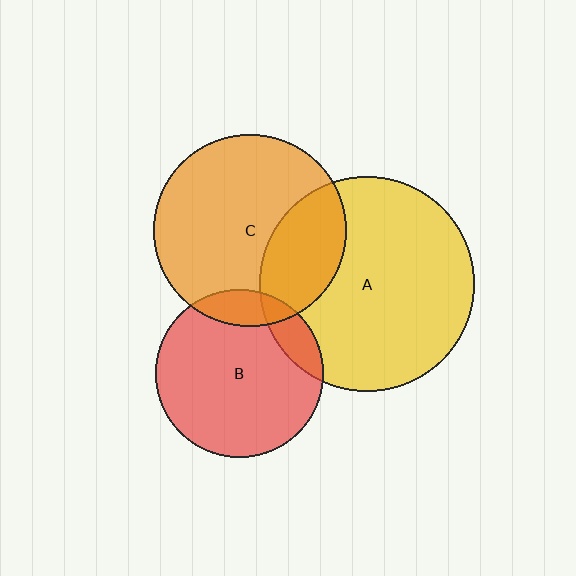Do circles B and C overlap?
Yes.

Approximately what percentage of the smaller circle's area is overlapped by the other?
Approximately 10%.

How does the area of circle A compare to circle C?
Approximately 1.3 times.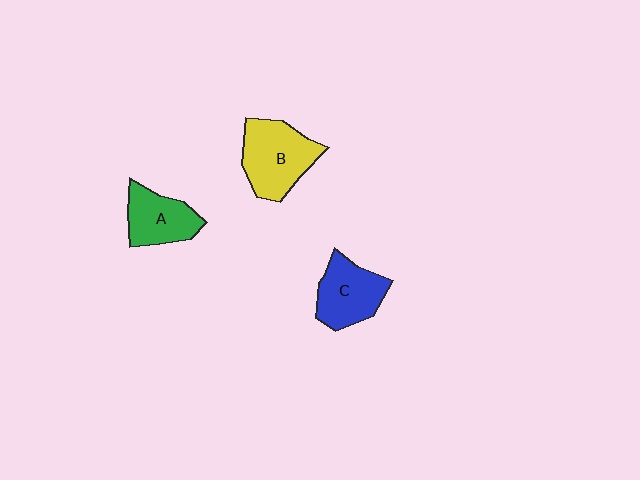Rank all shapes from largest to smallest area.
From largest to smallest: B (yellow), C (blue), A (green).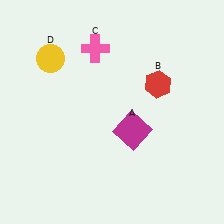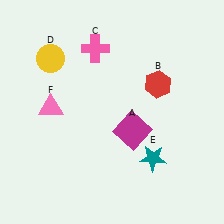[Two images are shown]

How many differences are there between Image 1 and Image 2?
There are 2 differences between the two images.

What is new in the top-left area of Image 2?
A pink triangle (F) was added in the top-left area of Image 2.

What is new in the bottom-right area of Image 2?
A teal star (E) was added in the bottom-right area of Image 2.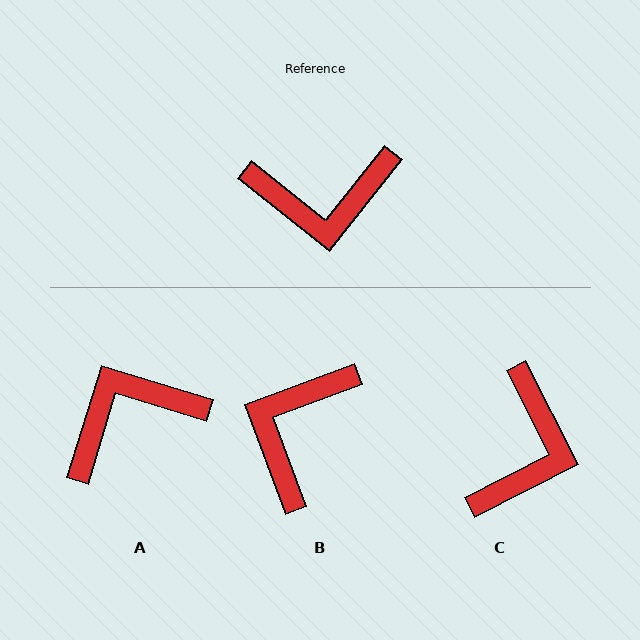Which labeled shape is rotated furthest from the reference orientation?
A, about 159 degrees away.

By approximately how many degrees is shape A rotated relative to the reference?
Approximately 159 degrees clockwise.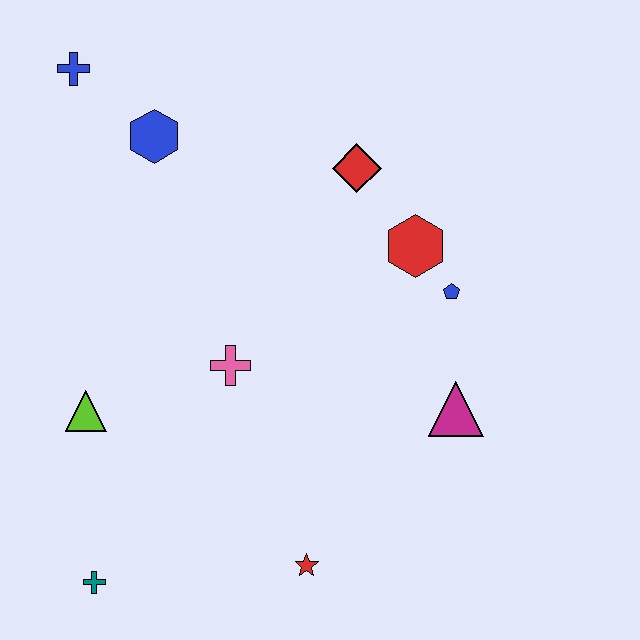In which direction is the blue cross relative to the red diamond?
The blue cross is to the left of the red diamond.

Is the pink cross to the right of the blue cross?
Yes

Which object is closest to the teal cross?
The lime triangle is closest to the teal cross.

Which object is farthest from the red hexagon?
The teal cross is farthest from the red hexagon.